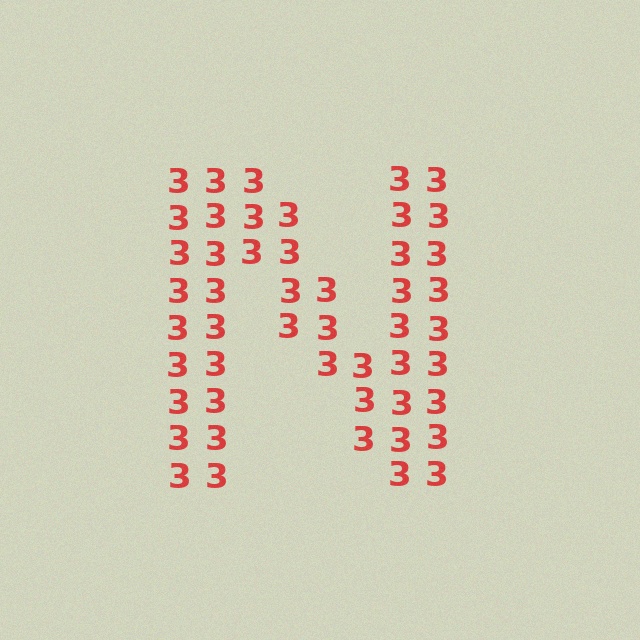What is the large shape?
The large shape is the letter N.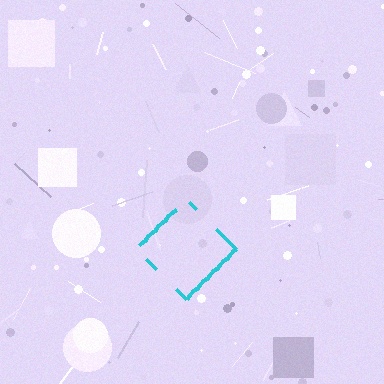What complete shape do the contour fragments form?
The contour fragments form a diamond.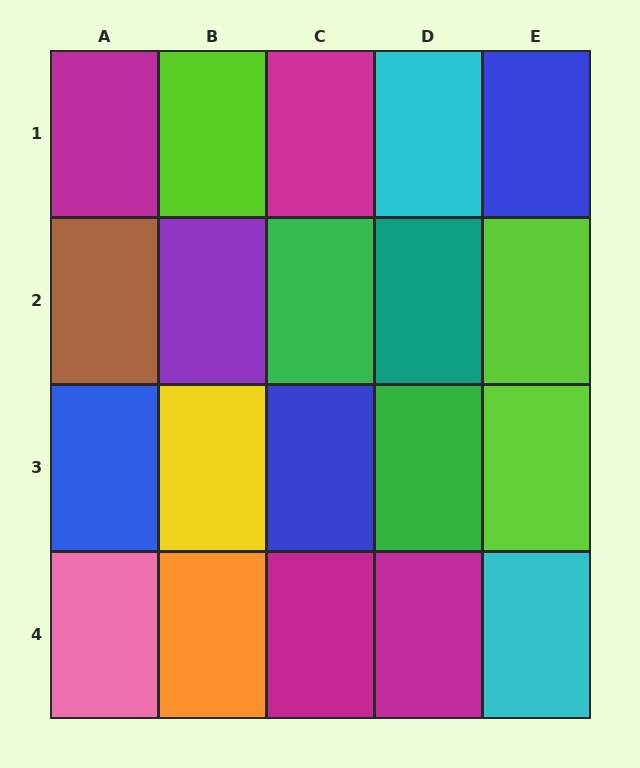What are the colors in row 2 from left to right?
Brown, purple, green, teal, lime.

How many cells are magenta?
4 cells are magenta.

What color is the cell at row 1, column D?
Cyan.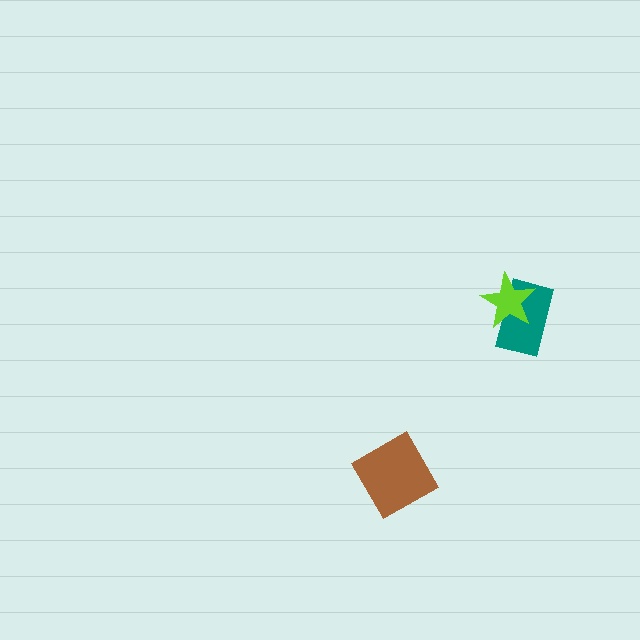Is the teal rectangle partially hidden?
Yes, it is partially covered by another shape.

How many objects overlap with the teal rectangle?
1 object overlaps with the teal rectangle.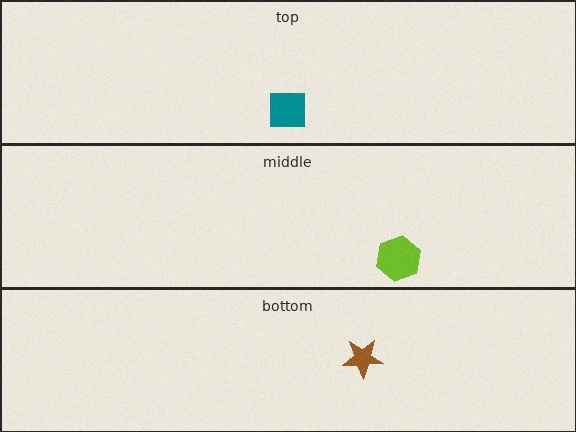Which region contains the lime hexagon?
The middle region.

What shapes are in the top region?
The teal square.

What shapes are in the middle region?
The lime hexagon.